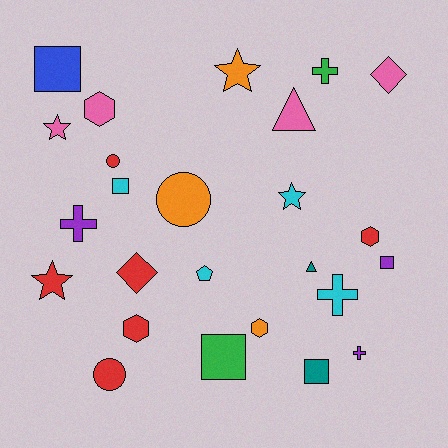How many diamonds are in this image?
There are 2 diamonds.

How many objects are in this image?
There are 25 objects.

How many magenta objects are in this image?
There are no magenta objects.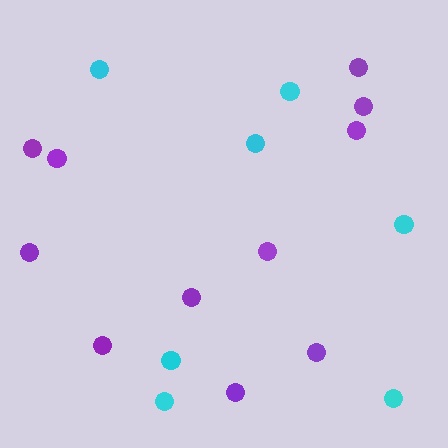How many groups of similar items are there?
There are 2 groups: one group of cyan circles (7) and one group of purple circles (11).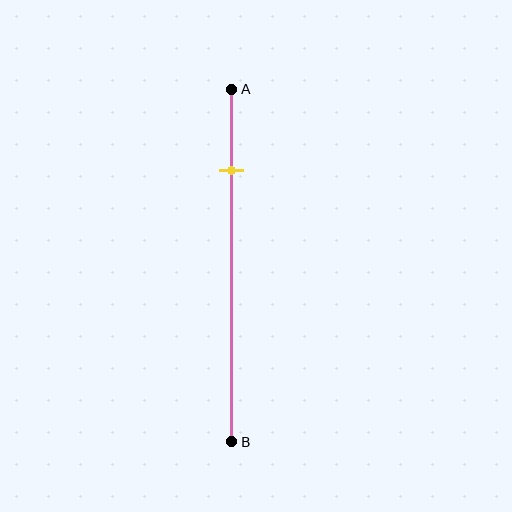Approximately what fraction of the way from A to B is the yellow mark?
The yellow mark is approximately 25% of the way from A to B.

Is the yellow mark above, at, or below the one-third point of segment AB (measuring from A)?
The yellow mark is above the one-third point of segment AB.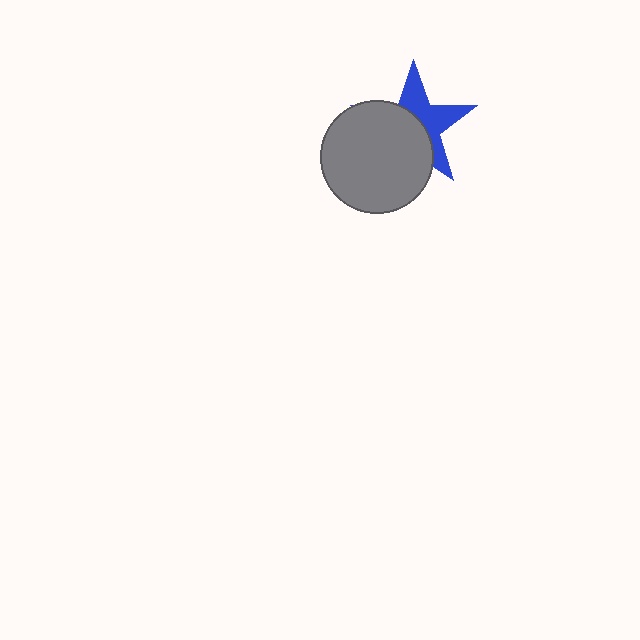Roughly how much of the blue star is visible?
About half of it is visible (roughly 45%).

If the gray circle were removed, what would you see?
You would see the complete blue star.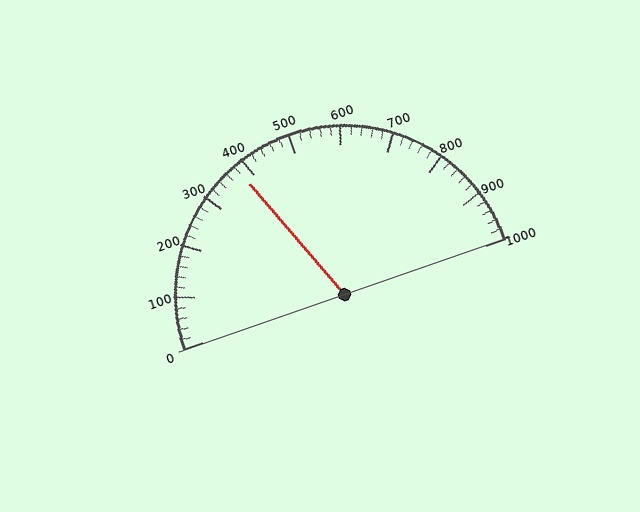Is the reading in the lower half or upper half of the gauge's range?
The reading is in the lower half of the range (0 to 1000).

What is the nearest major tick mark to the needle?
The nearest major tick mark is 400.